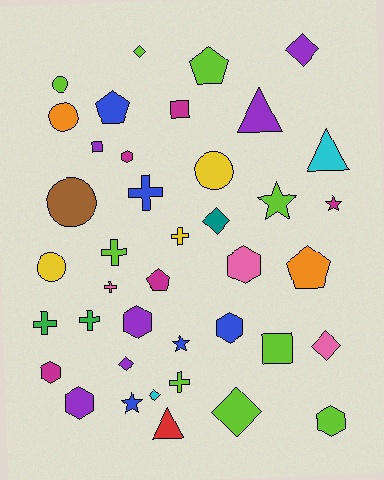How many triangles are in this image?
There are 3 triangles.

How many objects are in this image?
There are 40 objects.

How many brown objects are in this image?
There is 1 brown object.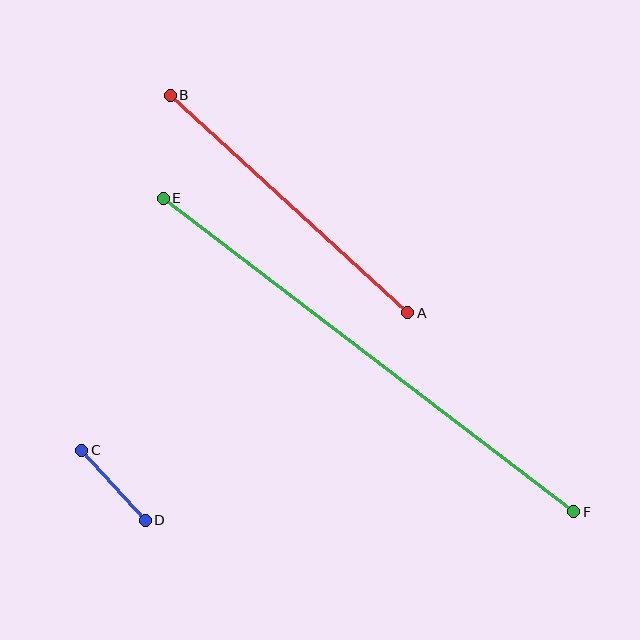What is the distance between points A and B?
The distance is approximately 322 pixels.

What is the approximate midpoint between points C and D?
The midpoint is at approximately (114, 485) pixels.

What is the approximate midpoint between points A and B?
The midpoint is at approximately (289, 204) pixels.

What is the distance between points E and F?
The distance is approximately 516 pixels.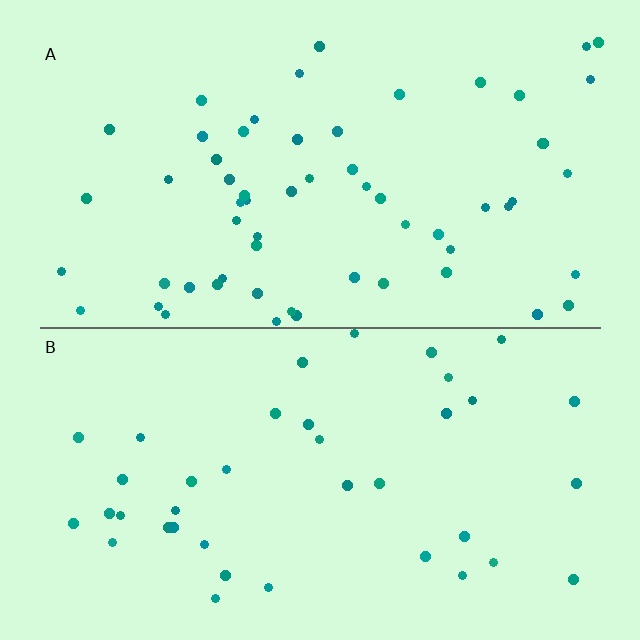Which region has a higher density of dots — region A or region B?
A (the top).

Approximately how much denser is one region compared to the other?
Approximately 1.6× — region A over region B.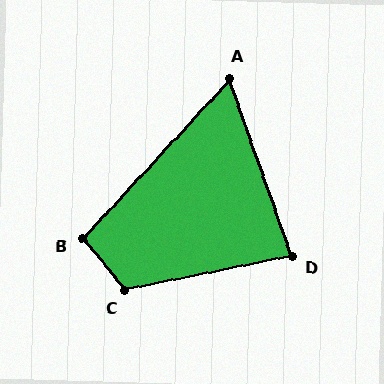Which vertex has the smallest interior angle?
A, at approximately 62 degrees.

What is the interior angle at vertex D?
Approximately 82 degrees (acute).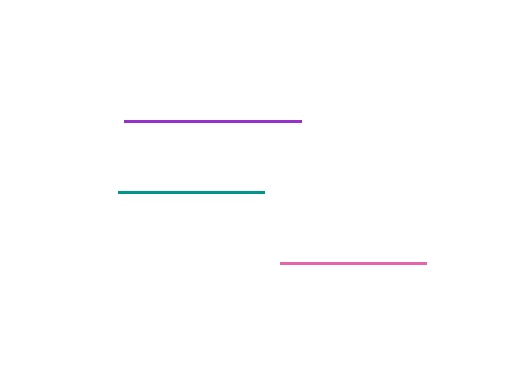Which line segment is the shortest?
The teal line is the shortest at approximately 146 pixels.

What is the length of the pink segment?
The pink segment is approximately 147 pixels long.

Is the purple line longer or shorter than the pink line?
The purple line is longer than the pink line.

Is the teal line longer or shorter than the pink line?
The pink line is longer than the teal line.